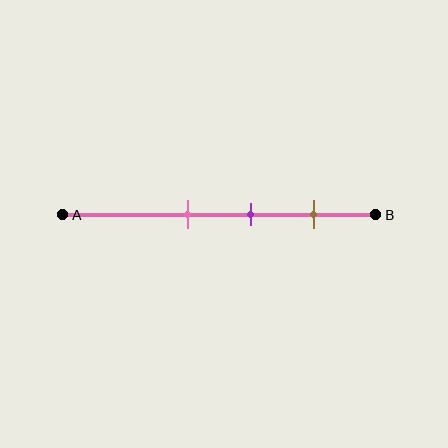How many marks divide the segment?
There are 3 marks dividing the segment.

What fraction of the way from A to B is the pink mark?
The pink mark is approximately 40% (0.4) of the way from A to B.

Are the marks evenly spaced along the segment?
Yes, the marks are approximately evenly spaced.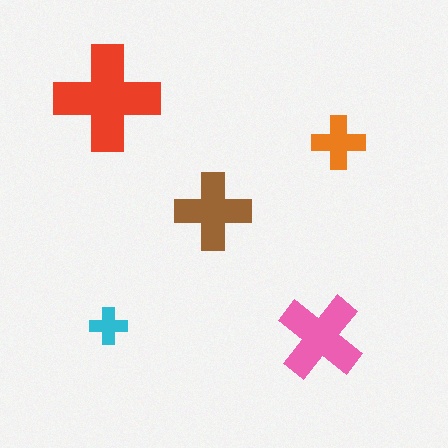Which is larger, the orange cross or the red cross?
The red one.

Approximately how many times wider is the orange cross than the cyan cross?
About 1.5 times wider.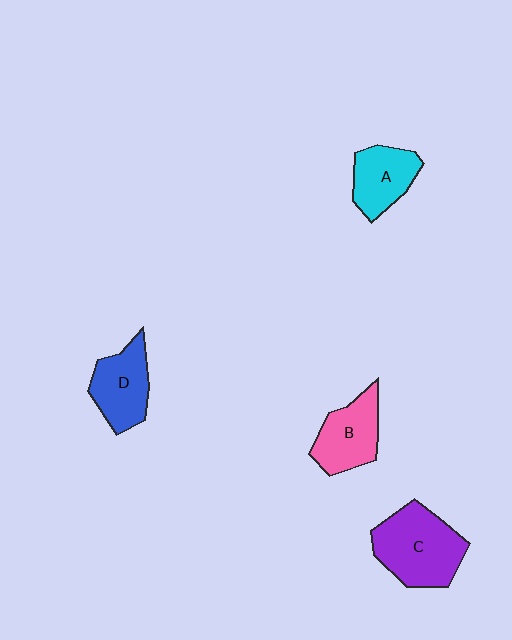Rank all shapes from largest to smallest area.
From largest to smallest: C (purple), B (pink), D (blue), A (cyan).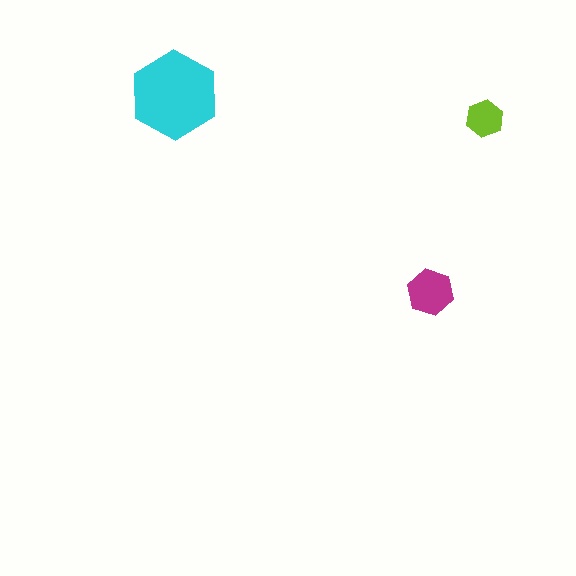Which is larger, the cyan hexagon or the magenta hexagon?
The cyan one.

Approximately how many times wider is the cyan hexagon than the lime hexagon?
About 2.5 times wider.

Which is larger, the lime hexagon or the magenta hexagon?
The magenta one.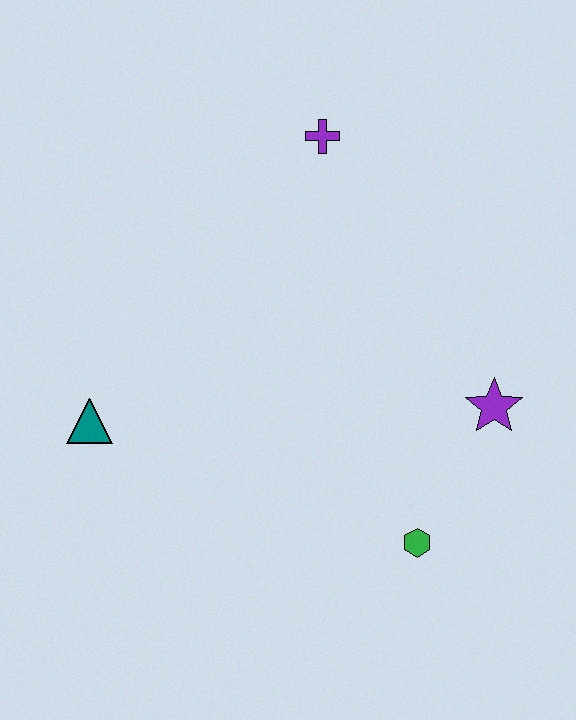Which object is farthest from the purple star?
The teal triangle is farthest from the purple star.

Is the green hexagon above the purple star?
No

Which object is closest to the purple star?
The green hexagon is closest to the purple star.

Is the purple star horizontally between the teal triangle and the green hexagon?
No